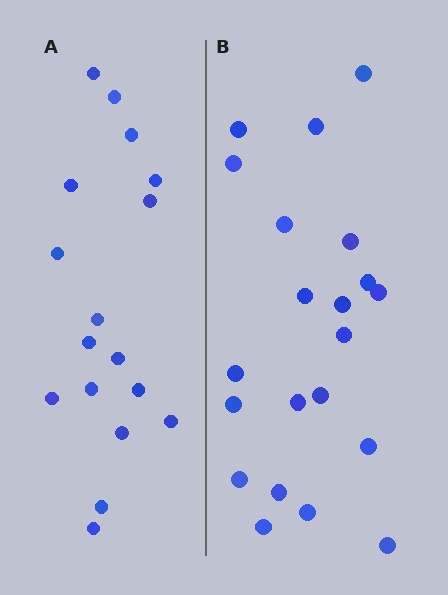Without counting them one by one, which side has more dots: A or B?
Region B (the right region) has more dots.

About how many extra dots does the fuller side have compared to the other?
Region B has about 4 more dots than region A.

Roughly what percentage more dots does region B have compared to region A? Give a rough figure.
About 25% more.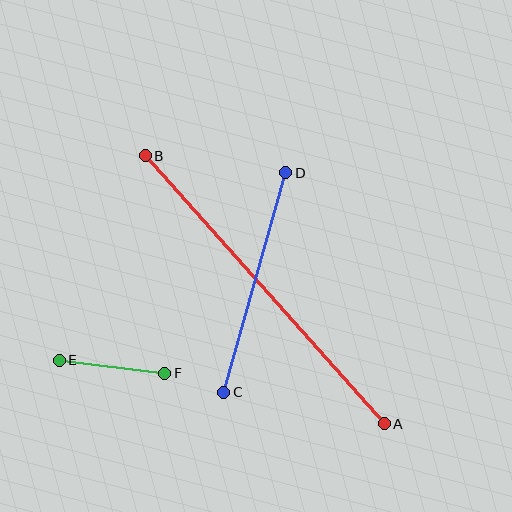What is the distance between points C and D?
The distance is approximately 228 pixels.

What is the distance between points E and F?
The distance is approximately 106 pixels.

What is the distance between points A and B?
The distance is approximately 359 pixels.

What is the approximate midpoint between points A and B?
The midpoint is at approximately (265, 290) pixels.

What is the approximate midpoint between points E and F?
The midpoint is at approximately (112, 367) pixels.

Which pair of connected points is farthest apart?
Points A and B are farthest apart.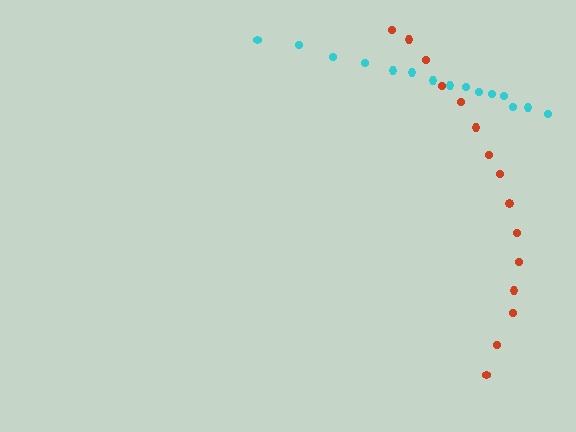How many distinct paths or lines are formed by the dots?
There are 2 distinct paths.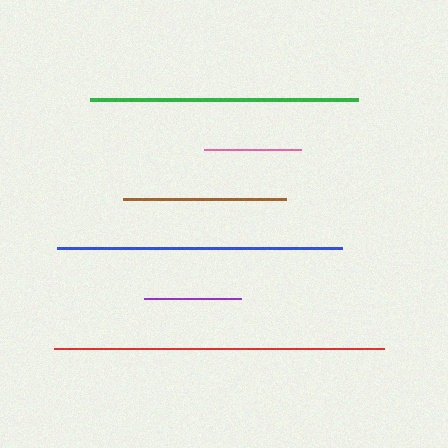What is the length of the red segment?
The red segment is approximately 329 pixels long.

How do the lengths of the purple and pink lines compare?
The purple and pink lines are approximately the same length.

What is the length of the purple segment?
The purple segment is approximately 97 pixels long.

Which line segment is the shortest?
The pink line is the shortest at approximately 97 pixels.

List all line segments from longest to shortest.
From longest to shortest: red, blue, green, brown, purple, pink.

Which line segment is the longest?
The red line is the longest at approximately 329 pixels.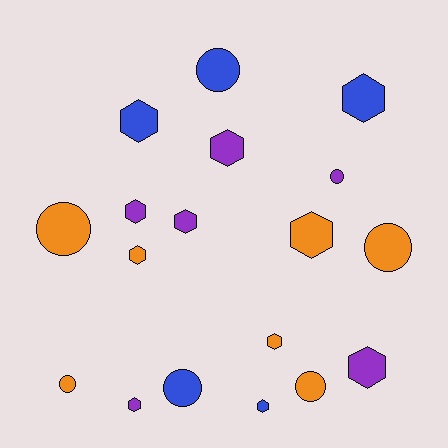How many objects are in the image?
There are 18 objects.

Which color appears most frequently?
Orange, with 7 objects.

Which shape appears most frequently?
Hexagon, with 11 objects.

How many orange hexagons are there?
There are 3 orange hexagons.